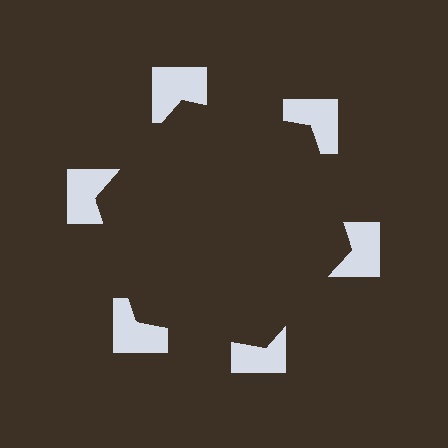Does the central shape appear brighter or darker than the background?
It typically appears slightly darker than the background, even though no actual brightness change is drawn.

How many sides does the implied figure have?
6 sides.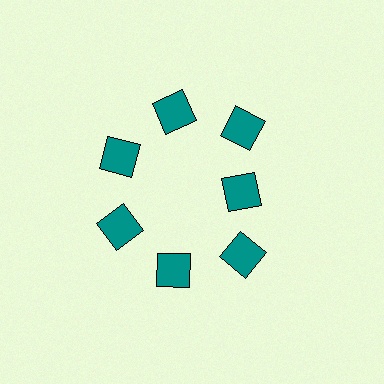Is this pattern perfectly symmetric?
No. The 7 teal squares are arranged in a ring, but one element near the 3 o'clock position is pulled inward toward the center, breaking the 7-fold rotational symmetry.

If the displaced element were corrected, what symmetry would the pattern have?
It would have 7-fold rotational symmetry — the pattern would map onto itself every 51 degrees.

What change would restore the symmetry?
The symmetry would be restored by moving it outward, back onto the ring so that all 7 squares sit at equal angles and equal distance from the center.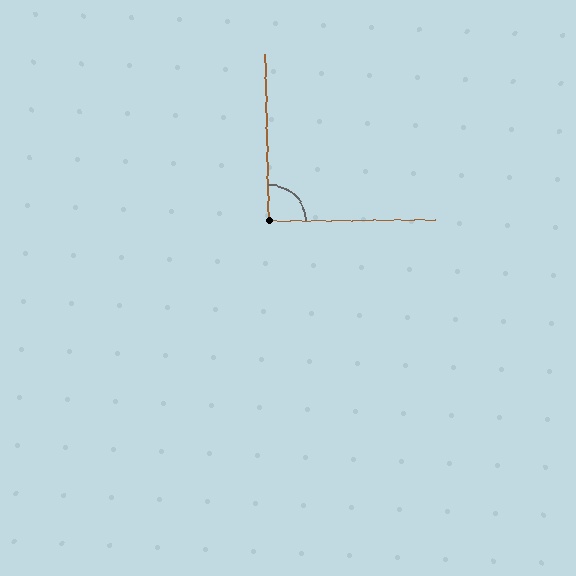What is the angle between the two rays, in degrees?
Approximately 91 degrees.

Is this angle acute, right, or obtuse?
It is approximately a right angle.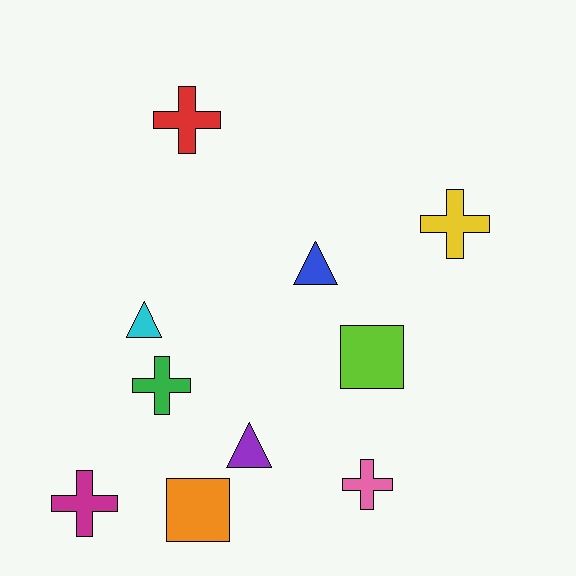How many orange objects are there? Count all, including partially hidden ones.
There is 1 orange object.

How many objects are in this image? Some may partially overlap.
There are 10 objects.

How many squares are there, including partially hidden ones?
There are 2 squares.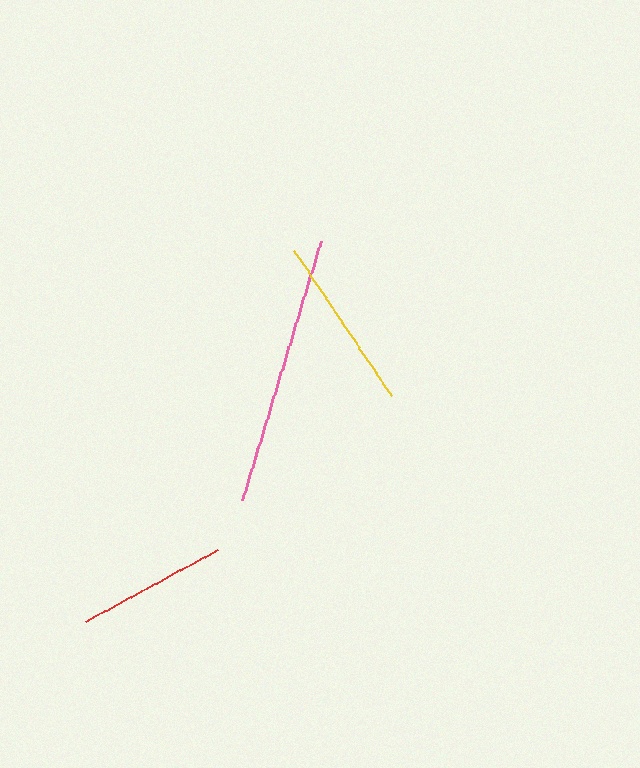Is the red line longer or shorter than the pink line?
The pink line is longer than the red line.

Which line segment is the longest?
The pink line is the longest at approximately 271 pixels.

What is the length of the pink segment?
The pink segment is approximately 271 pixels long.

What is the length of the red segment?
The red segment is approximately 151 pixels long.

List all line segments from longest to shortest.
From longest to shortest: pink, yellow, red.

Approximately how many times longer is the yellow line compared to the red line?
The yellow line is approximately 1.2 times the length of the red line.